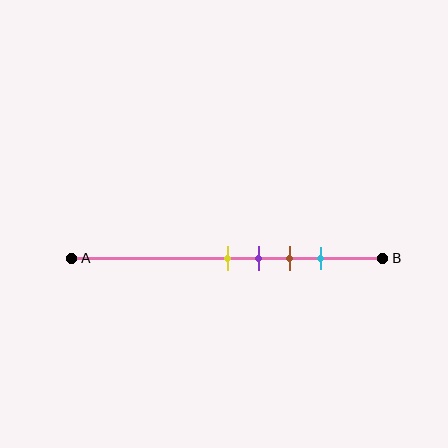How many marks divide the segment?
There are 4 marks dividing the segment.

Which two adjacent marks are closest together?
The yellow and purple marks are the closest adjacent pair.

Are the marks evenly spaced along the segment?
Yes, the marks are approximately evenly spaced.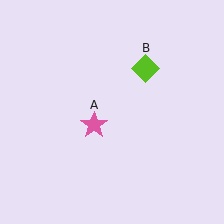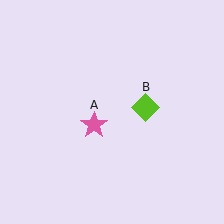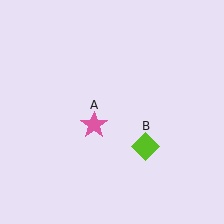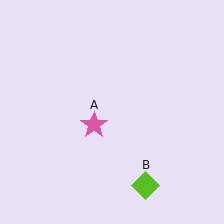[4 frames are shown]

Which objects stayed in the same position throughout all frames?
Pink star (object A) remained stationary.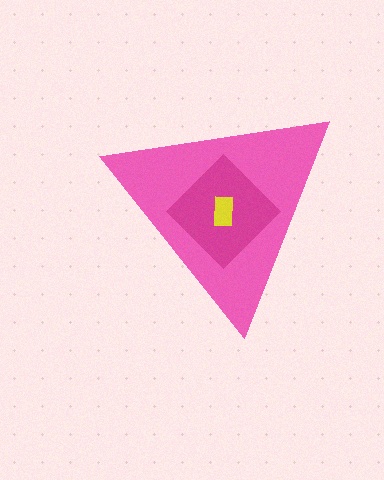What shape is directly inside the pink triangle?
The magenta diamond.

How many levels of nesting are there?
3.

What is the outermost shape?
The pink triangle.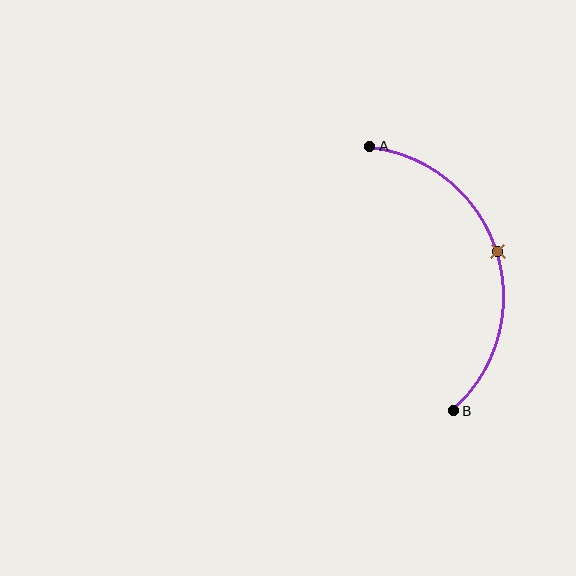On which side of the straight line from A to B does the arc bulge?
The arc bulges to the right of the straight line connecting A and B.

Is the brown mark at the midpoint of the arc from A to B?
Yes. The brown mark lies on the arc at equal arc-length from both A and B — it is the arc midpoint.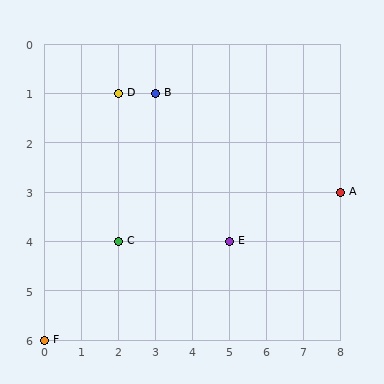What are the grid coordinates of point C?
Point C is at grid coordinates (2, 4).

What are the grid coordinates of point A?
Point A is at grid coordinates (8, 3).